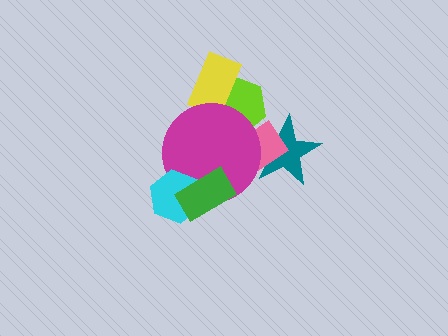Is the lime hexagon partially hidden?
Yes, it is partially covered by another shape.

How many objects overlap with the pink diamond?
3 objects overlap with the pink diamond.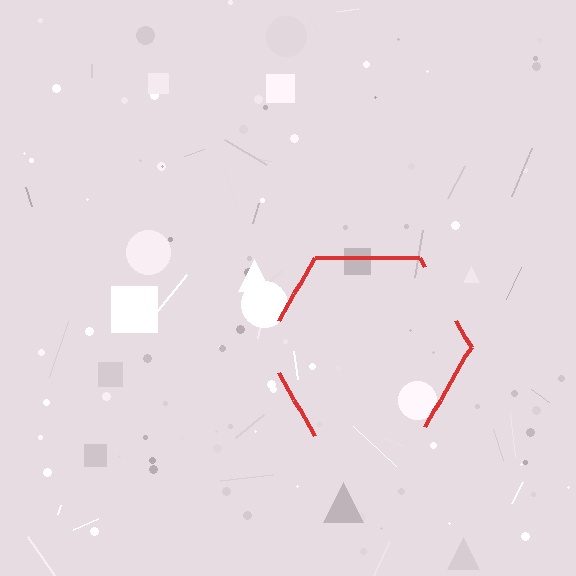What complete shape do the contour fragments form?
The contour fragments form a hexagon.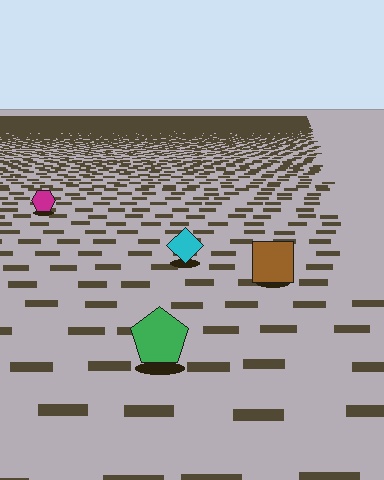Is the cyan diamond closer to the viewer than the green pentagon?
No. The green pentagon is closer — you can tell from the texture gradient: the ground texture is coarser near it.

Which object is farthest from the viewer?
The magenta hexagon is farthest from the viewer. It appears smaller and the ground texture around it is denser.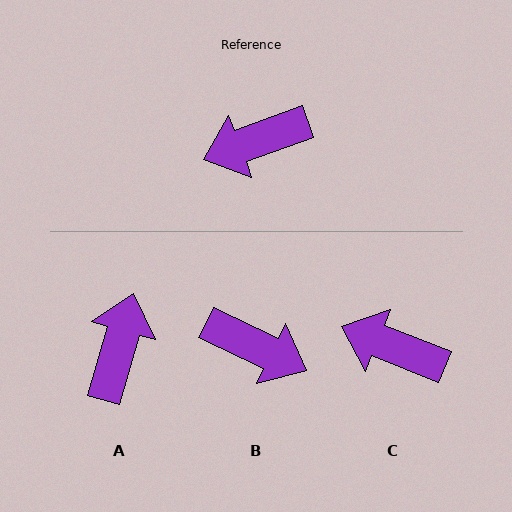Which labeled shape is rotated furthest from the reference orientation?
B, about 134 degrees away.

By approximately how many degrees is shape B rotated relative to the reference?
Approximately 134 degrees counter-clockwise.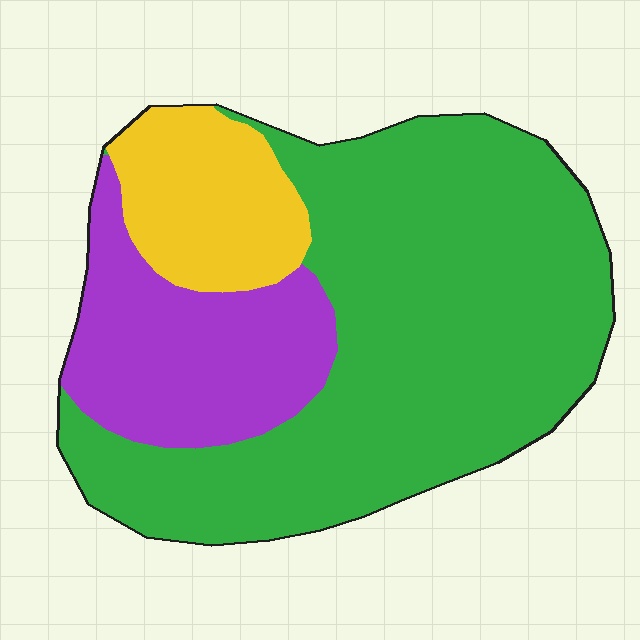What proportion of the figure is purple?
Purple covers about 20% of the figure.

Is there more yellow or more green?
Green.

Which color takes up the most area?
Green, at roughly 65%.